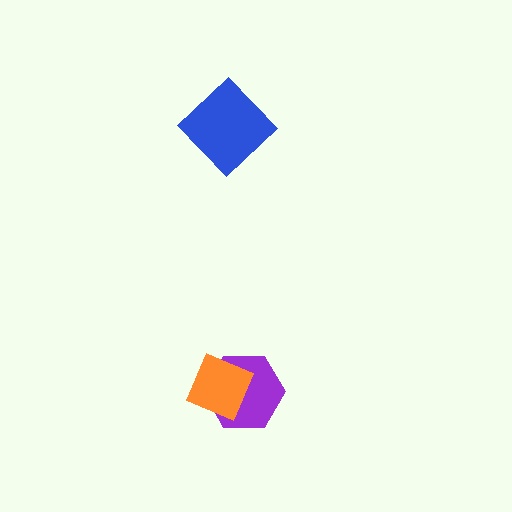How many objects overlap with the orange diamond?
1 object overlaps with the orange diamond.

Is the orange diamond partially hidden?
No, no other shape covers it.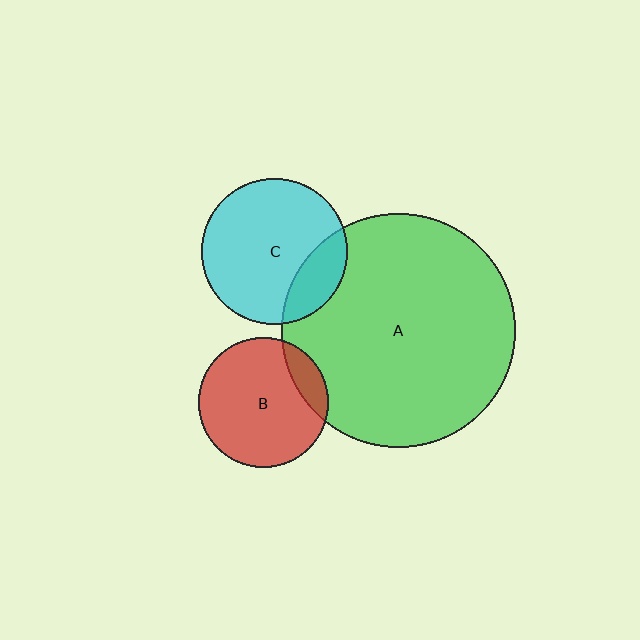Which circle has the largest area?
Circle A (green).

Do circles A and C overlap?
Yes.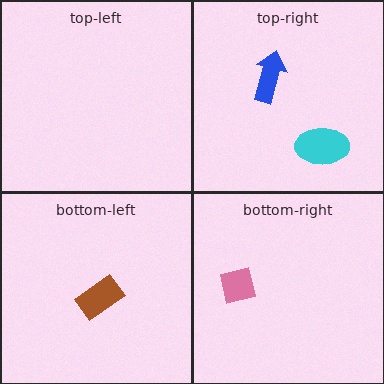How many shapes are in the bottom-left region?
1.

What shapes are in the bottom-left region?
The brown rectangle.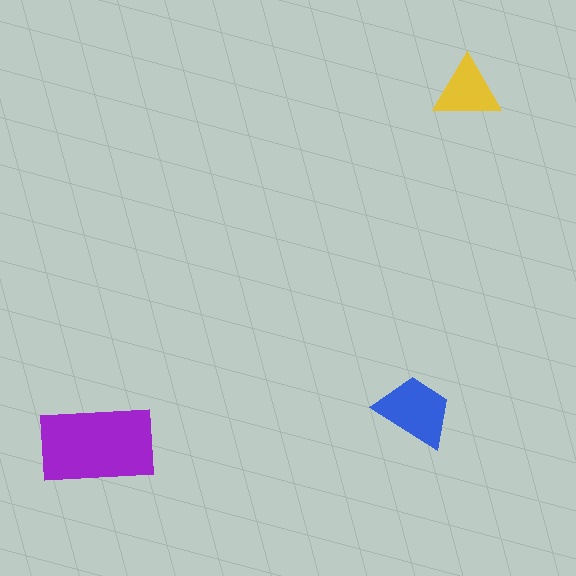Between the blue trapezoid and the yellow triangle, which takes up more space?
The blue trapezoid.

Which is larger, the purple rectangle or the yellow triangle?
The purple rectangle.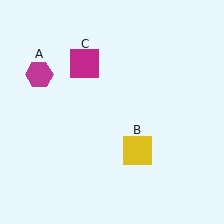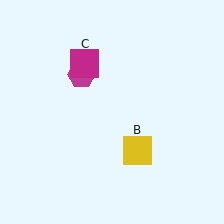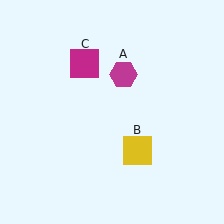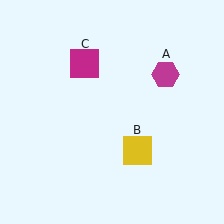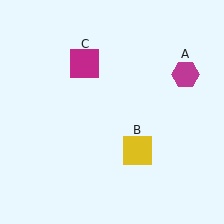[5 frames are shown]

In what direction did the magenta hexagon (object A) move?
The magenta hexagon (object A) moved right.